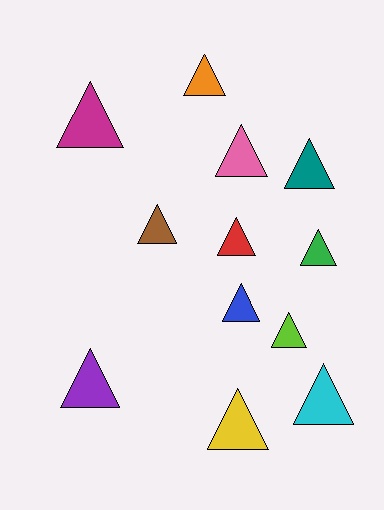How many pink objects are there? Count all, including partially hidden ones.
There is 1 pink object.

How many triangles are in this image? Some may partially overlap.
There are 12 triangles.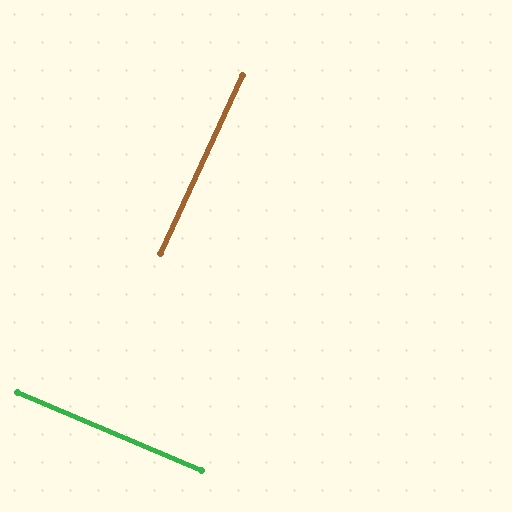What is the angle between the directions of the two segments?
Approximately 88 degrees.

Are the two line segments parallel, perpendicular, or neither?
Perpendicular — they meet at approximately 88°.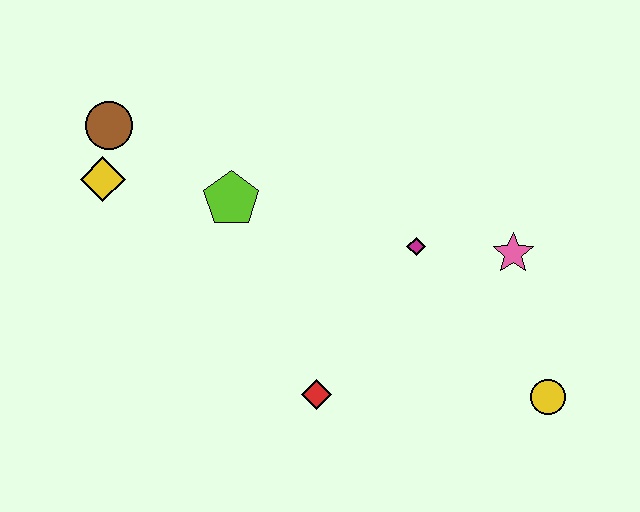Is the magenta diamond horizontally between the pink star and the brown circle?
Yes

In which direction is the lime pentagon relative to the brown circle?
The lime pentagon is to the right of the brown circle.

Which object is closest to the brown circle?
The yellow diamond is closest to the brown circle.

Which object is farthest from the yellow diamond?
The yellow circle is farthest from the yellow diamond.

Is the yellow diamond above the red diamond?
Yes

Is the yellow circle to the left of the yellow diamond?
No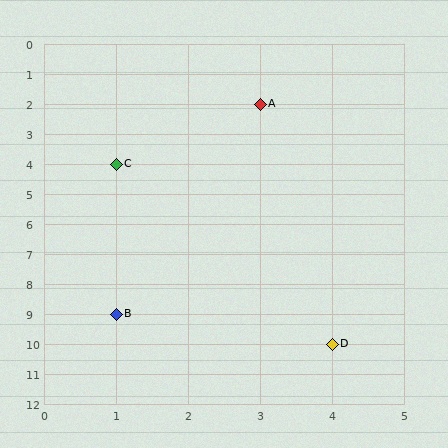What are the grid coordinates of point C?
Point C is at grid coordinates (1, 4).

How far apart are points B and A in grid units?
Points B and A are 2 columns and 7 rows apart (about 7.3 grid units diagonally).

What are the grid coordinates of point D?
Point D is at grid coordinates (4, 10).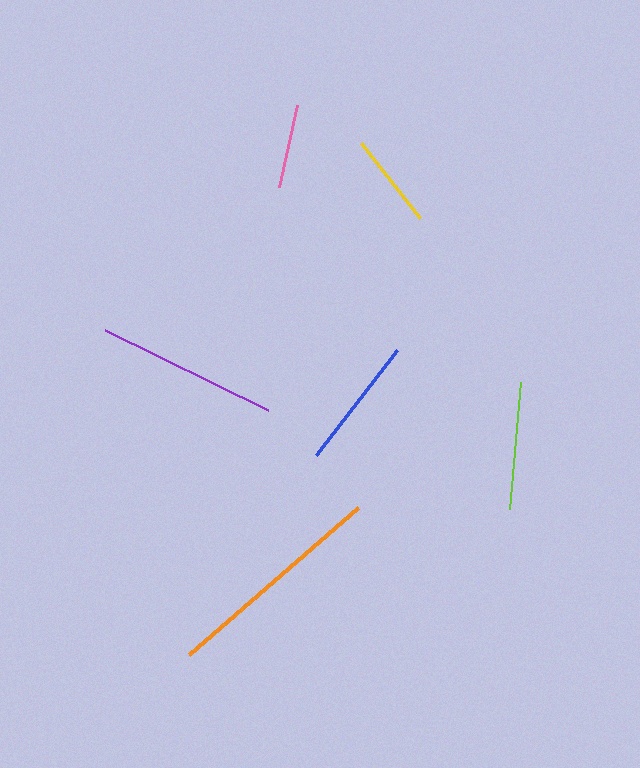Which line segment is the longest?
The orange line is the longest at approximately 224 pixels.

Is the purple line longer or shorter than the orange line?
The orange line is longer than the purple line.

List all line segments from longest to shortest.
From longest to shortest: orange, purple, blue, lime, yellow, pink.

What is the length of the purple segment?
The purple segment is approximately 182 pixels long.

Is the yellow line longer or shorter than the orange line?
The orange line is longer than the yellow line.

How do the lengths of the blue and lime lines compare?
The blue and lime lines are approximately the same length.